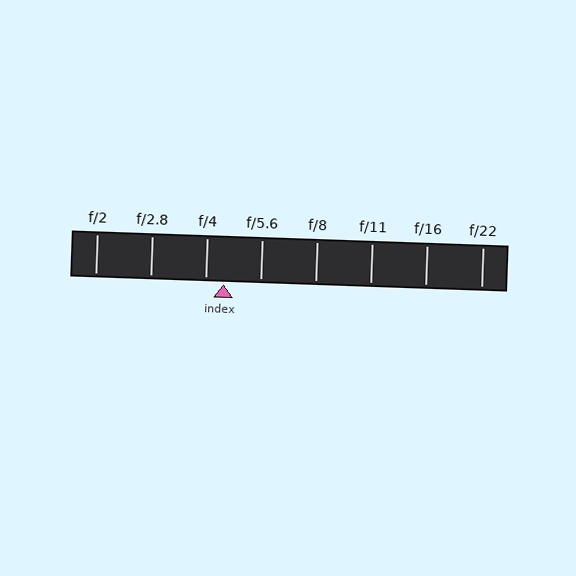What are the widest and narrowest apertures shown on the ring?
The widest aperture shown is f/2 and the narrowest is f/22.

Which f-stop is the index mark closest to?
The index mark is closest to f/4.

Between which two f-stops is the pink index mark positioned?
The index mark is between f/4 and f/5.6.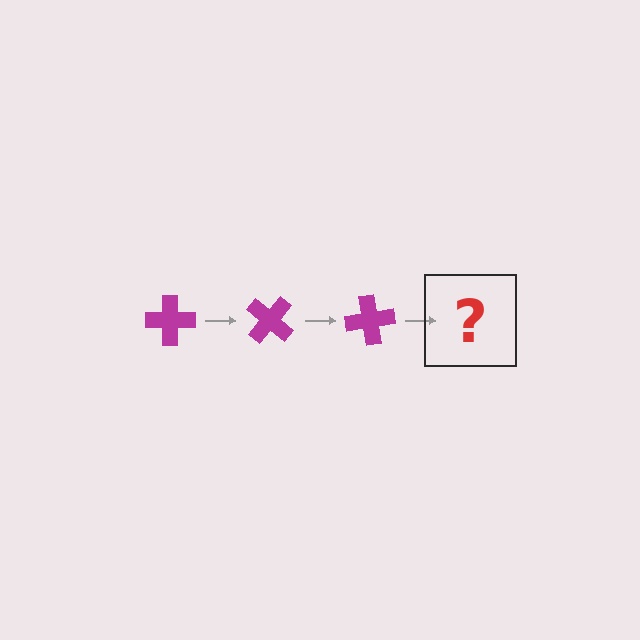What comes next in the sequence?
The next element should be a magenta cross rotated 120 degrees.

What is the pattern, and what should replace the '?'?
The pattern is that the cross rotates 40 degrees each step. The '?' should be a magenta cross rotated 120 degrees.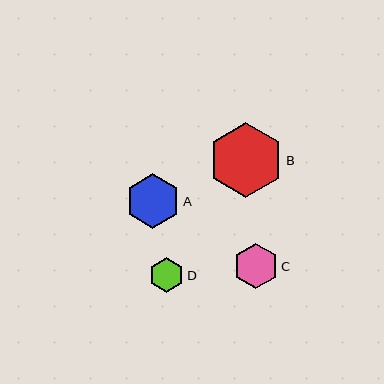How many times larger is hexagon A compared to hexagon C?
Hexagon A is approximately 1.2 times the size of hexagon C.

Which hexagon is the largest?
Hexagon B is the largest with a size of approximately 75 pixels.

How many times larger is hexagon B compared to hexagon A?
Hexagon B is approximately 1.4 times the size of hexagon A.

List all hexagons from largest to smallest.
From largest to smallest: B, A, C, D.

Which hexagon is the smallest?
Hexagon D is the smallest with a size of approximately 35 pixels.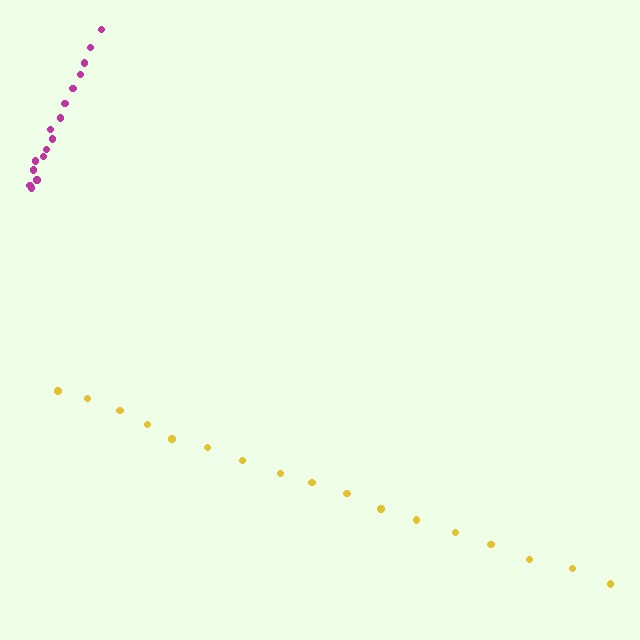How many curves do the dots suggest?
There are 2 distinct paths.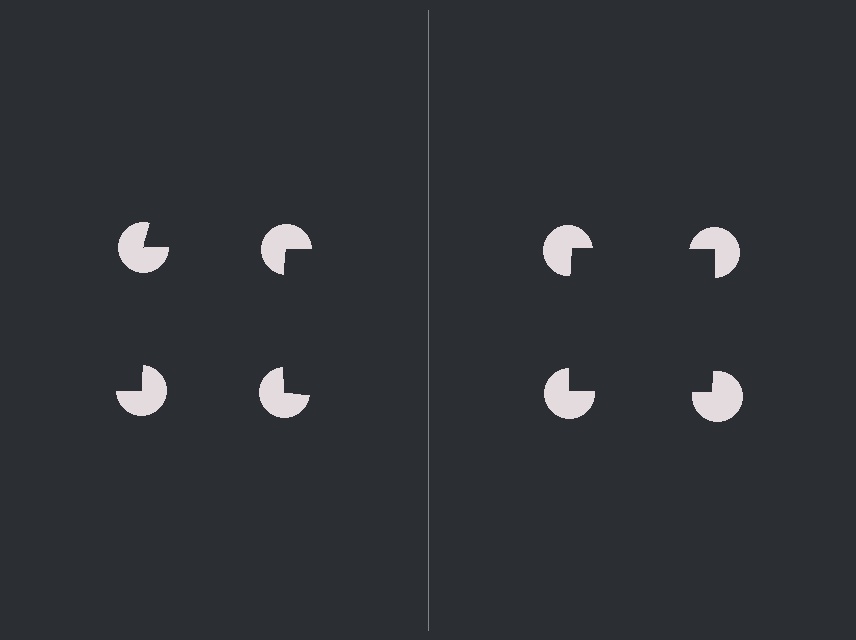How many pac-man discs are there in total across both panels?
8 — 4 on each side.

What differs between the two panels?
The pac-man discs are positioned identically on both sides; only the wedge orientations differ. On the right they align to a square; on the left they are misaligned.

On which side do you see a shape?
An illusory square appears on the right side. On the left side the wedge cuts are rotated, so no coherent shape forms.